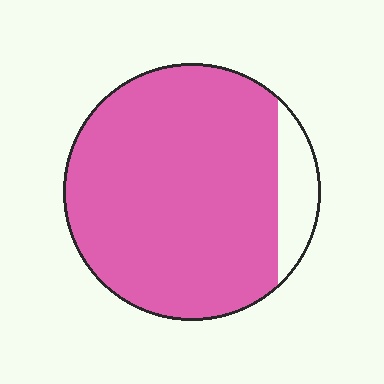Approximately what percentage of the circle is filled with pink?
Approximately 90%.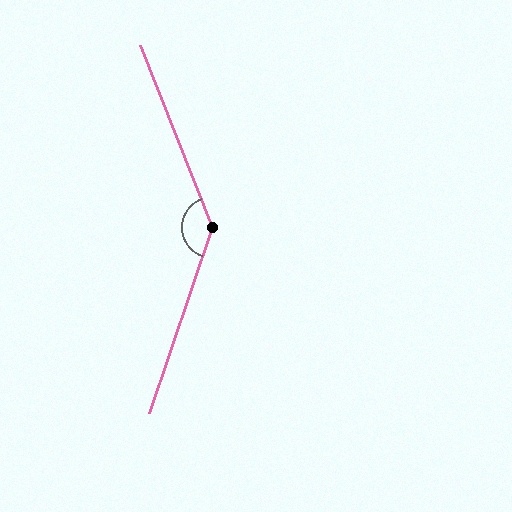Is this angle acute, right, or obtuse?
It is obtuse.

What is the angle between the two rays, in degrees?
Approximately 140 degrees.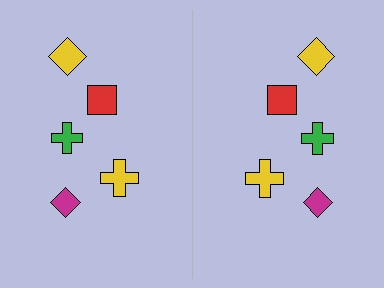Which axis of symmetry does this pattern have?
The pattern has a vertical axis of symmetry running through the center of the image.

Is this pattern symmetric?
Yes, this pattern has bilateral (reflection) symmetry.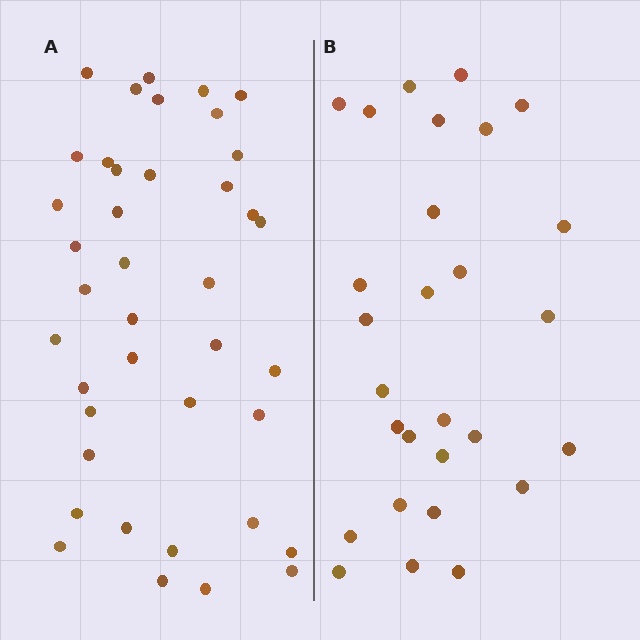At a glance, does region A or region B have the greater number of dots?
Region A (the left region) has more dots.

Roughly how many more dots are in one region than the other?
Region A has roughly 12 or so more dots than region B.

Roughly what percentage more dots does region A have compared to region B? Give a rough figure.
About 45% more.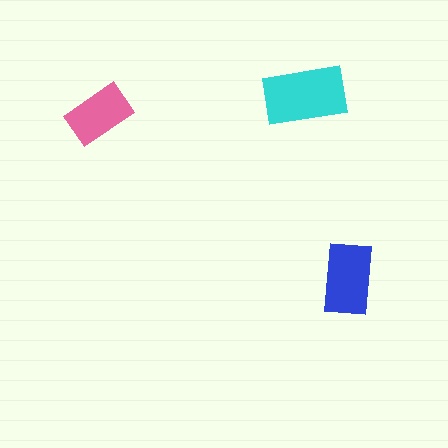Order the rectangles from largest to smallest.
the cyan one, the blue one, the pink one.